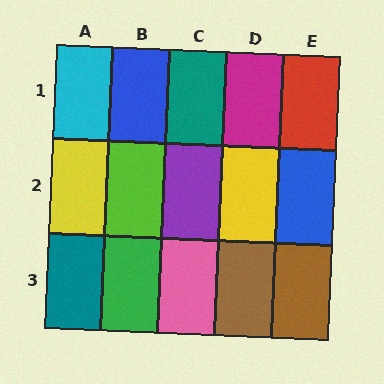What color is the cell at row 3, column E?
Brown.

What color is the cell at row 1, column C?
Teal.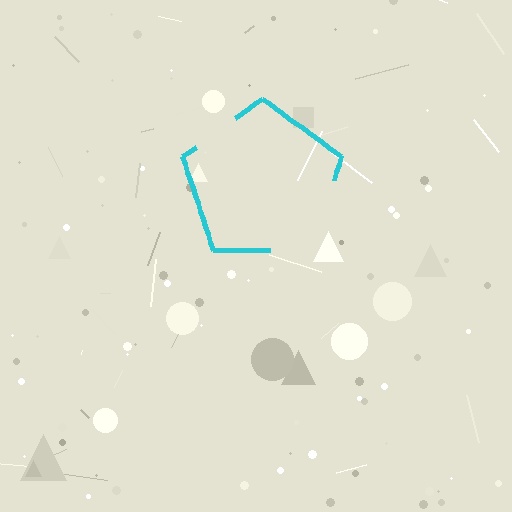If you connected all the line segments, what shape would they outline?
They would outline a pentagon.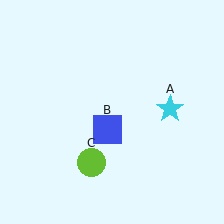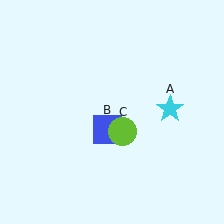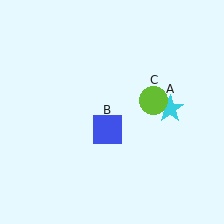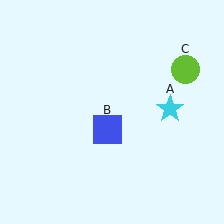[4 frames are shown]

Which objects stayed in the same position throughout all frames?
Cyan star (object A) and blue square (object B) remained stationary.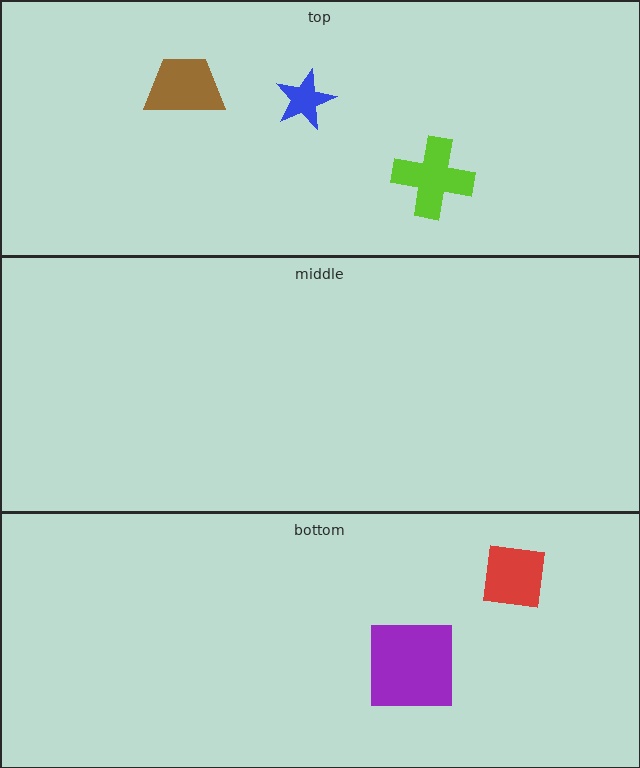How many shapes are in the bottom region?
2.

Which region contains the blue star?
The top region.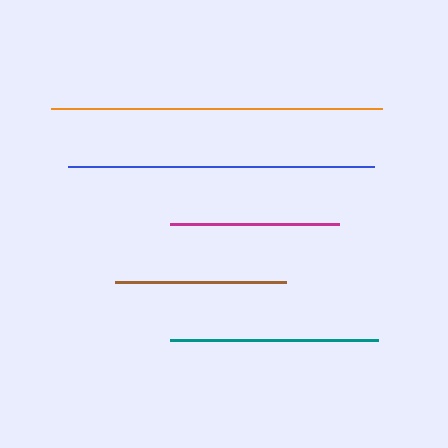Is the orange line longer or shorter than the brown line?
The orange line is longer than the brown line.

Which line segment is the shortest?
The magenta line is the shortest at approximately 169 pixels.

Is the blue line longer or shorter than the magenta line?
The blue line is longer than the magenta line.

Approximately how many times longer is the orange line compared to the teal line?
The orange line is approximately 1.6 times the length of the teal line.